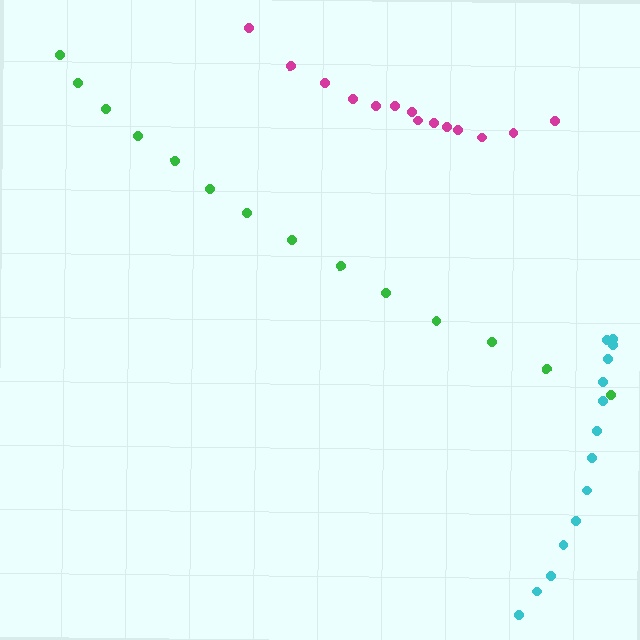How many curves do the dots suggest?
There are 3 distinct paths.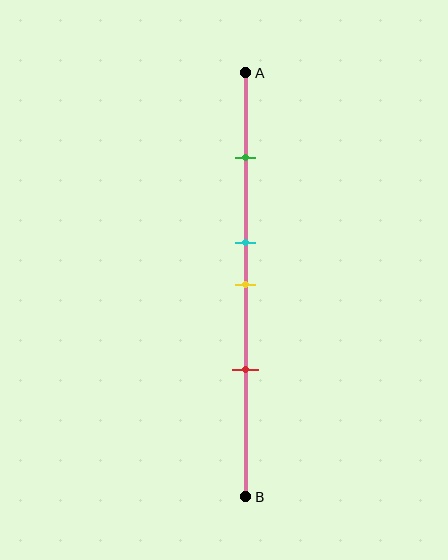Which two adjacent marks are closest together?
The cyan and yellow marks are the closest adjacent pair.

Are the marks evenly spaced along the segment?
No, the marks are not evenly spaced.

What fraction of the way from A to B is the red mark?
The red mark is approximately 70% (0.7) of the way from A to B.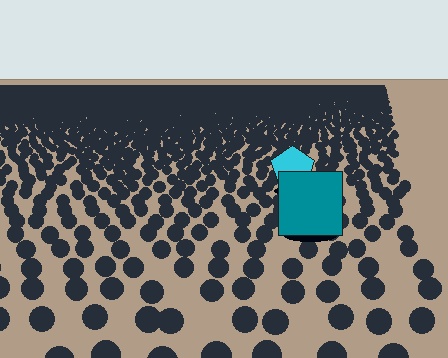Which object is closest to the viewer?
The teal square is closest. The texture marks near it are larger and more spread out.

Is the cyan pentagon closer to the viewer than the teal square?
No. The teal square is closer — you can tell from the texture gradient: the ground texture is coarser near it.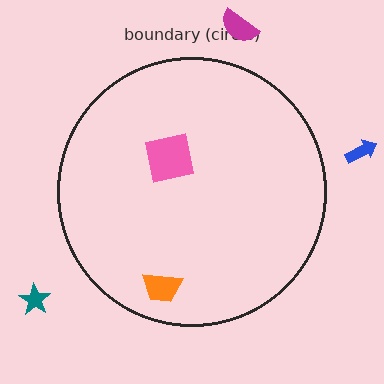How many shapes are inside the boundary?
2 inside, 3 outside.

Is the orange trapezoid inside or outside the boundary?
Inside.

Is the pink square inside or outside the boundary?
Inside.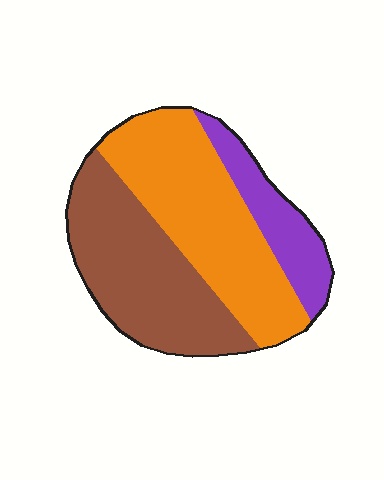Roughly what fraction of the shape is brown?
Brown covers roughly 40% of the shape.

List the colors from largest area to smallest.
From largest to smallest: orange, brown, purple.